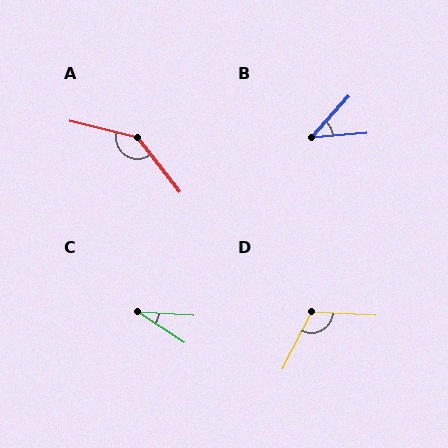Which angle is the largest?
A, at approximately 142 degrees.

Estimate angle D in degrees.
Approximately 114 degrees.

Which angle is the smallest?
C, at approximately 30 degrees.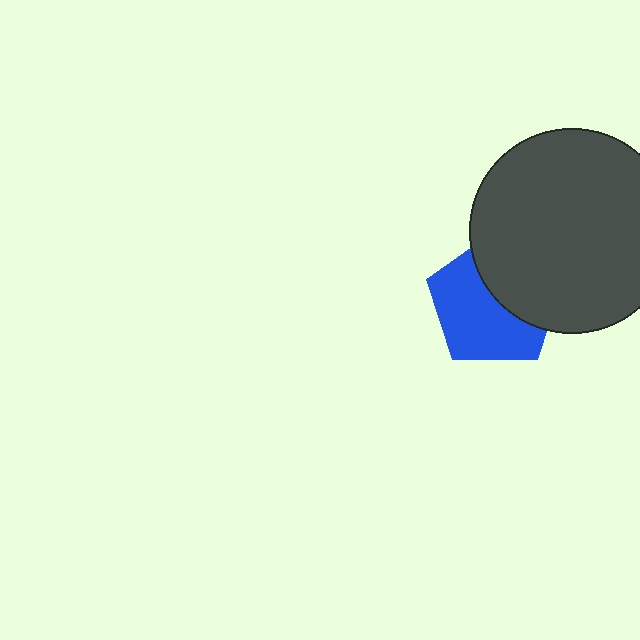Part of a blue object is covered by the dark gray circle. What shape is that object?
It is a pentagon.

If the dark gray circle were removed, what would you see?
You would see the complete blue pentagon.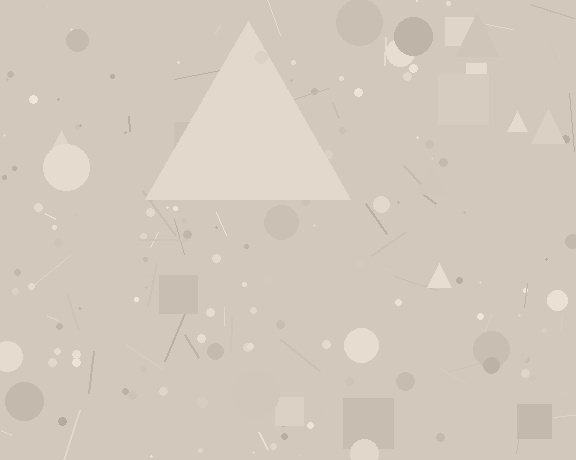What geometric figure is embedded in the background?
A triangle is embedded in the background.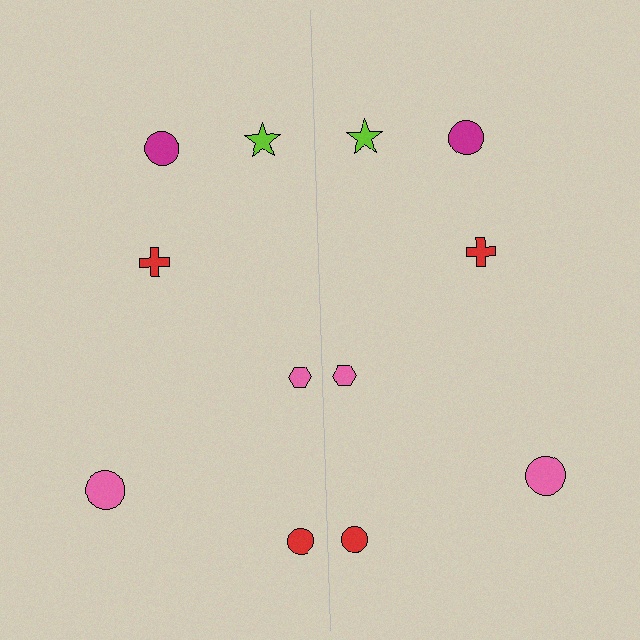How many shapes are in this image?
There are 12 shapes in this image.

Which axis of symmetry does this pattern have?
The pattern has a vertical axis of symmetry running through the center of the image.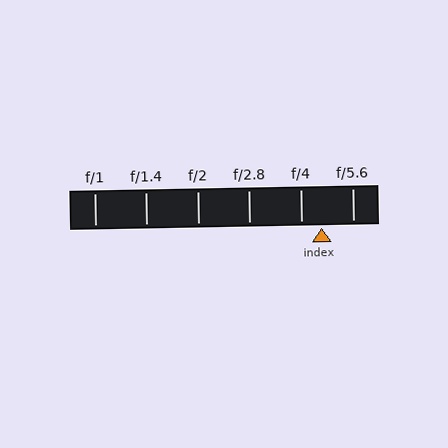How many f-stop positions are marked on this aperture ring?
There are 6 f-stop positions marked.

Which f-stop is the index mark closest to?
The index mark is closest to f/4.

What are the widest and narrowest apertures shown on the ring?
The widest aperture shown is f/1 and the narrowest is f/5.6.